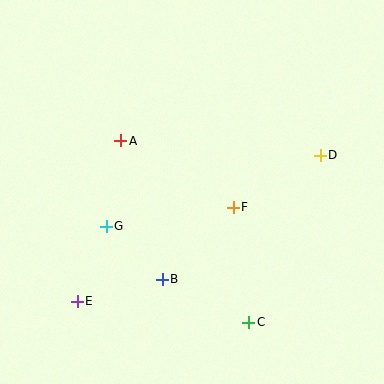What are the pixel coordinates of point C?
Point C is at (249, 322).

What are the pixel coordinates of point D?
Point D is at (320, 155).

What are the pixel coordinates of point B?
Point B is at (162, 279).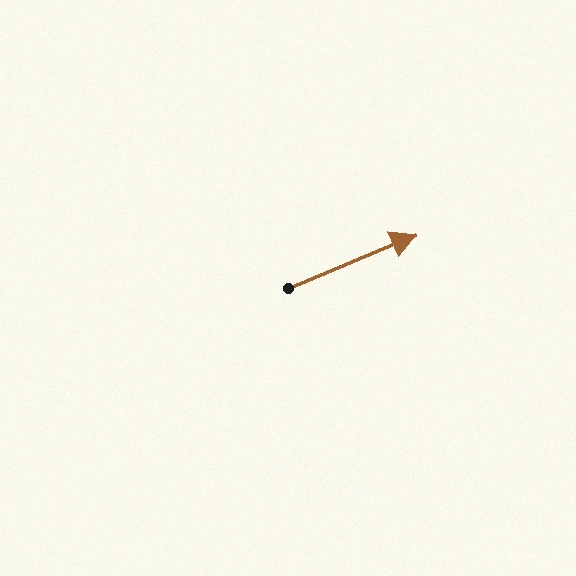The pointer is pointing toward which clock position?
Roughly 2 o'clock.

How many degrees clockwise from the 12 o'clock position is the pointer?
Approximately 67 degrees.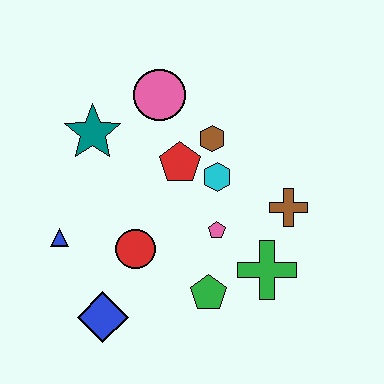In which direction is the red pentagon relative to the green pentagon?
The red pentagon is above the green pentagon.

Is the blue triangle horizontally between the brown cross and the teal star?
No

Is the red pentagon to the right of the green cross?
No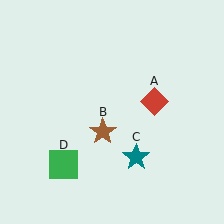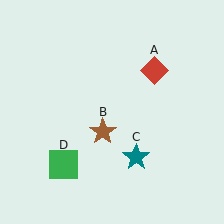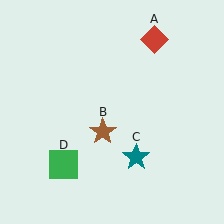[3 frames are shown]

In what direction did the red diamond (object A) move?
The red diamond (object A) moved up.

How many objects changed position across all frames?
1 object changed position: red diamond (object A).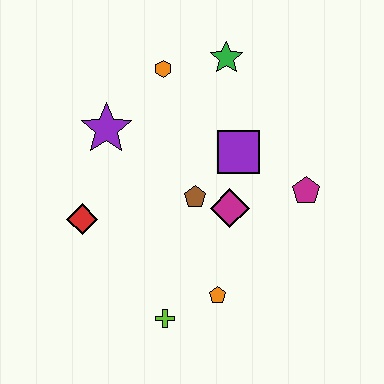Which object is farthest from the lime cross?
The green star is farthest from the lime cross.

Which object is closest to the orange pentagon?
The lime cross is closest to the orange pentagon.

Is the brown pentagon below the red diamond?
No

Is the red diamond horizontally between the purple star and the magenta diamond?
No